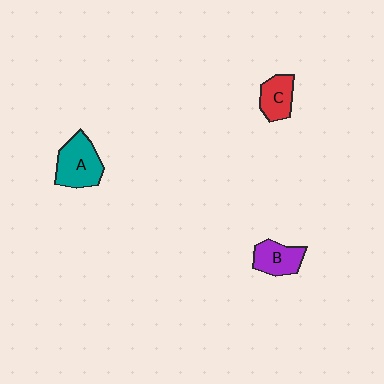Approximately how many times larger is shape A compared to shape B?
Approximately 1.4 times.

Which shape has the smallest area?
Shape C (red).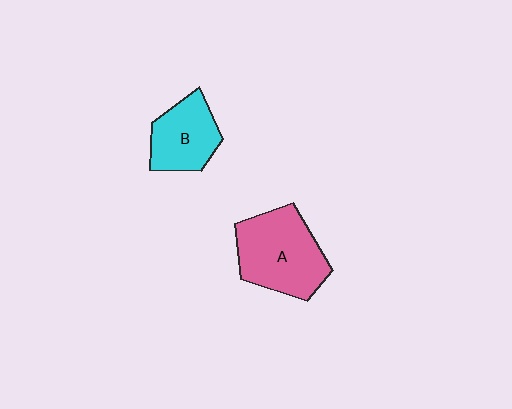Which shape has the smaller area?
Shape B (cyan).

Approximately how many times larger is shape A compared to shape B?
Approximately 1.5 times.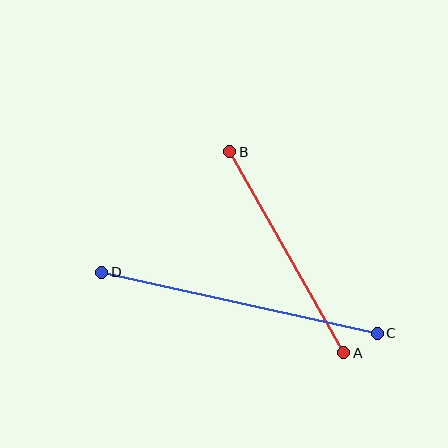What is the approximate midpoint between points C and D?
The midpoint is at approximately (239, 303) pixels.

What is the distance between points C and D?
The distance is approximately 282 pixels.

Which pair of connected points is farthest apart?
Points C and D are farthest apart.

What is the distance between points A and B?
The distance is approximately 231 pixels.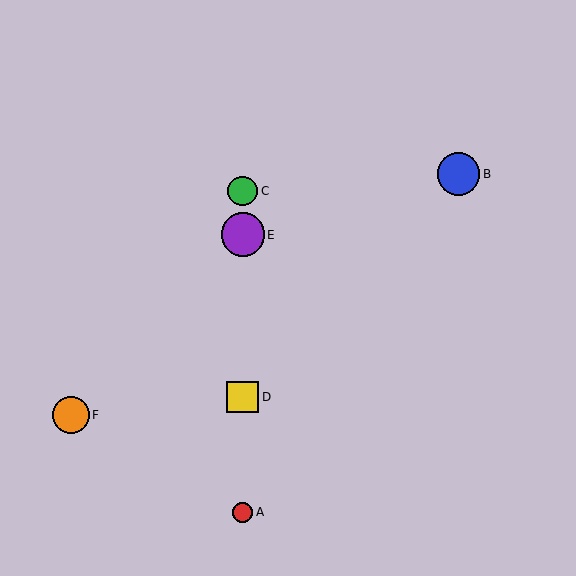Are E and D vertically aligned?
Yes, both are at x≈243.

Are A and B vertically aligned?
No, A is at x≈243 and B is at x≈459.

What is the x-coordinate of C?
Object C is at x≈243.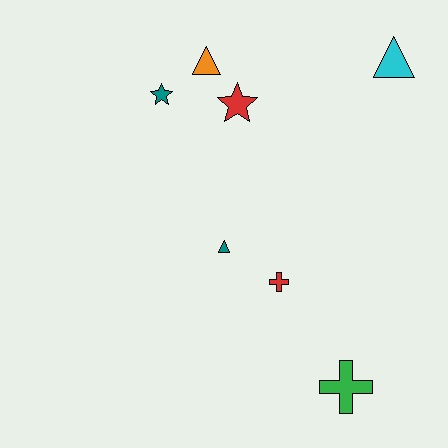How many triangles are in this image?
There are 3 triangles.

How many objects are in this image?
There are 7 objects.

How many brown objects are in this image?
There are no brown objects.